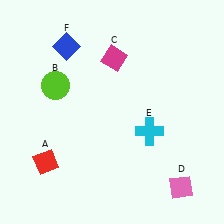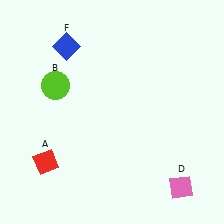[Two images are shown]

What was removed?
The magenta diamond (C), the cyan cross (E) were removed in Image 2.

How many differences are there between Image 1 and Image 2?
There are 2 differences between the two images.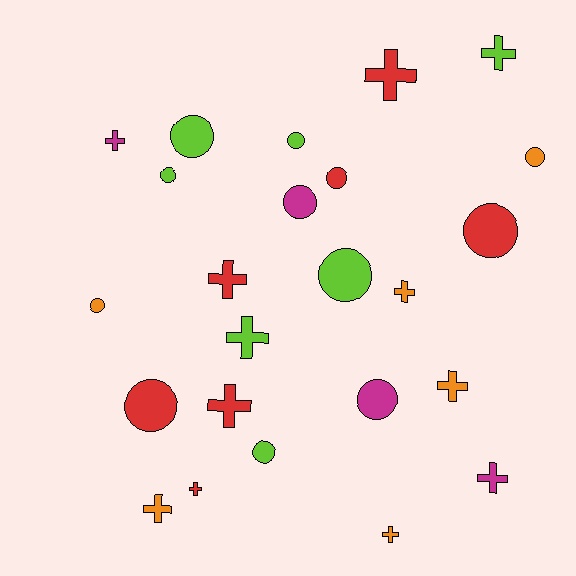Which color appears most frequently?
Lime, with 7 objects.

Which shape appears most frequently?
Circle, with 12 objects.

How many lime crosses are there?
There are 2 lime crosses.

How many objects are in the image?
There are 24 objects.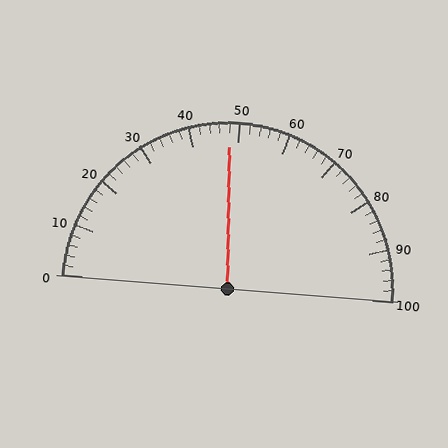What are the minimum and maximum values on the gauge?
The gauge ranges from 0 to 100.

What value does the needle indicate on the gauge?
The needle indicates approximately 48.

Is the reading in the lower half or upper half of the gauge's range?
The reading is in the lower half of the range (0 to 100).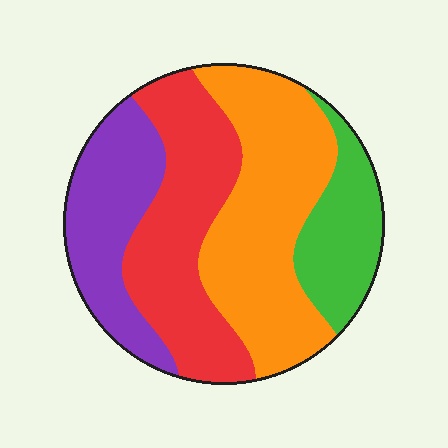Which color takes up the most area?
Orange, at roughly 35%.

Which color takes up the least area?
Green, at roughly 15%.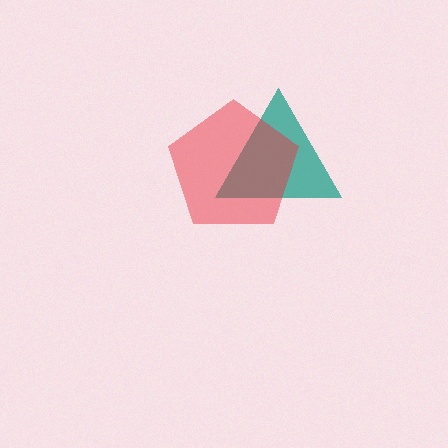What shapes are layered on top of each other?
The layered shapes are: a teal triangle, a red pentagon.